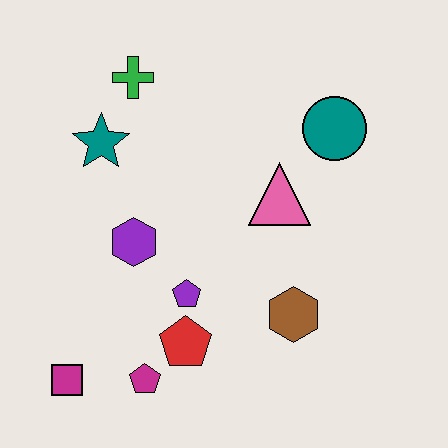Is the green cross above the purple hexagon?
Yes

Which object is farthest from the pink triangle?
The magenta square is farthest from the pink triangle.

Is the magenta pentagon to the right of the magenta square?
Yes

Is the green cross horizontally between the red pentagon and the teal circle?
No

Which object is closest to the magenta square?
The magenta pentagon is closest to the magenta square.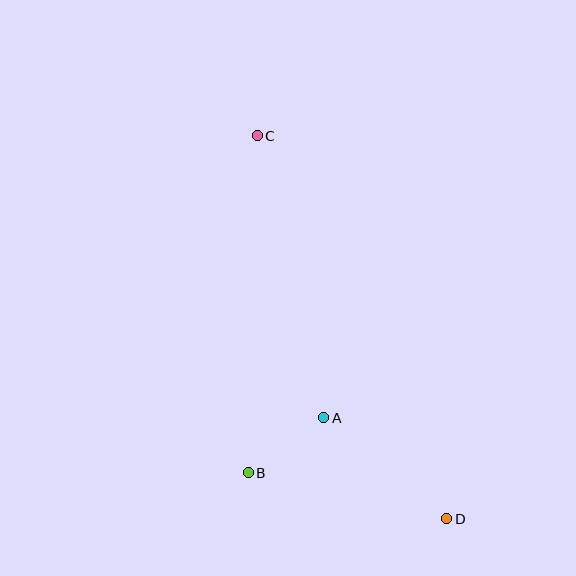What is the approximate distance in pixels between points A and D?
The distance between A and D is approximately 159 pixels.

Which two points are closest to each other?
Points A and B are closest to each other.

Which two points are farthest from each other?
Points C and D are farthest from each other.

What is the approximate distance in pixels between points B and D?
The distance between B and D is approximately 204 pixels.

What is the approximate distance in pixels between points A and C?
The distance between A and C is approximately 290 pixels.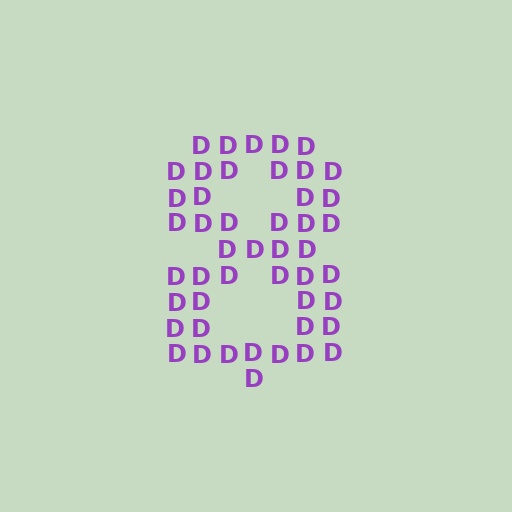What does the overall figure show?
The overall figure shows the digit 8.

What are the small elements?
The small elements are letter D's.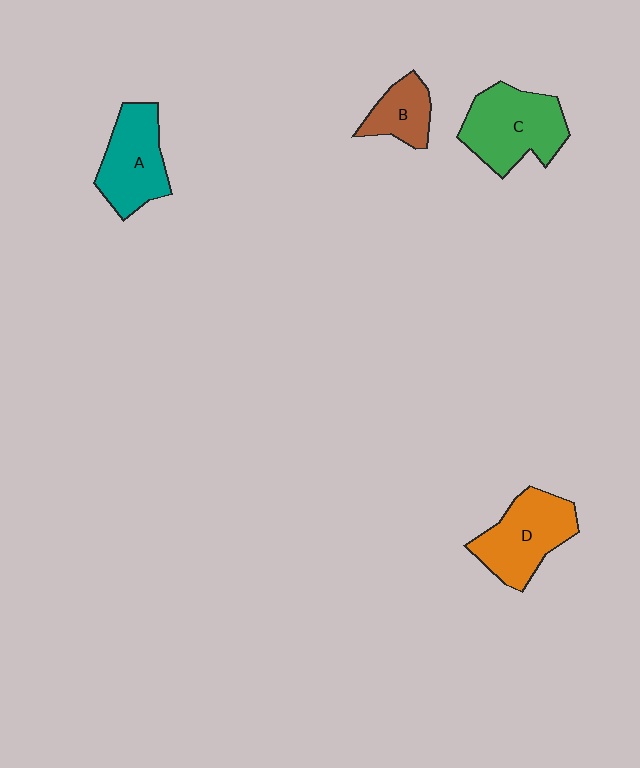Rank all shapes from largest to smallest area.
From largest to smallest: C (green), D (orange), A (teal), B (brown).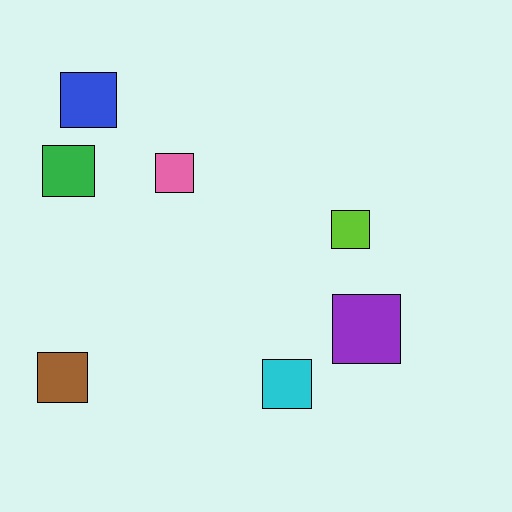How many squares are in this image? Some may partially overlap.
There are 7 squares.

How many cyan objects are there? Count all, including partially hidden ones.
There is 1 cyan object.